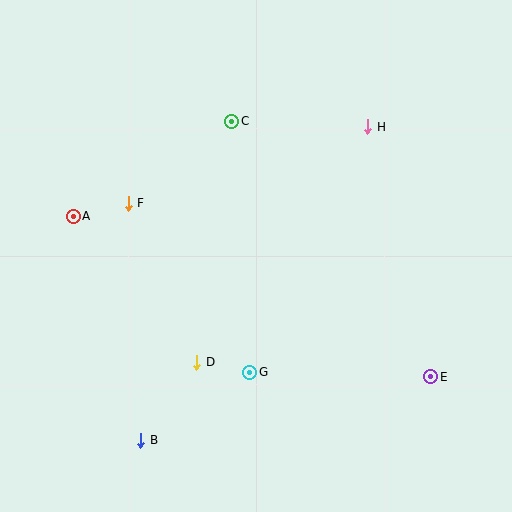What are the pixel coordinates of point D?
Point D is at (197, 362).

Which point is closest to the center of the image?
Point G at (250, 372) is closest to the center.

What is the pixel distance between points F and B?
The distance between F and B is 237 pixels.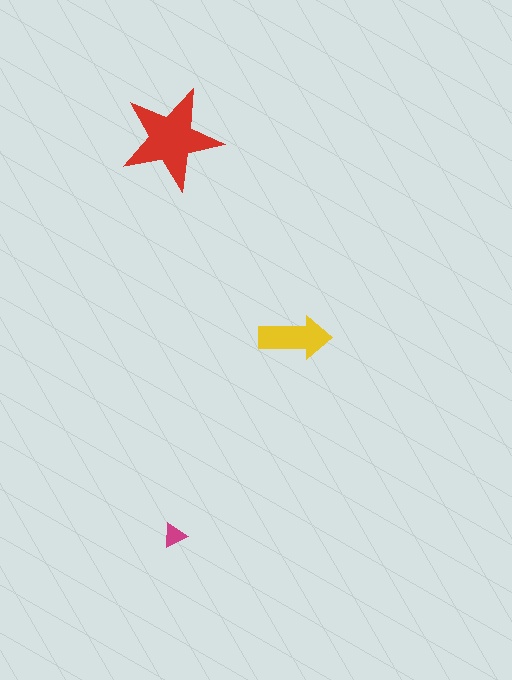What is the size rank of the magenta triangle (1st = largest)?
3rd.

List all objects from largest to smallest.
The red star, the yellow arrow, the magenta triangle.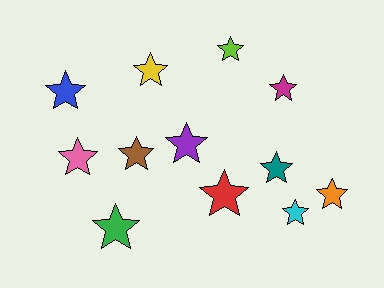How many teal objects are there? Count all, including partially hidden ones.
There is 1 teal object.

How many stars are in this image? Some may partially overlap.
There are 12 stars.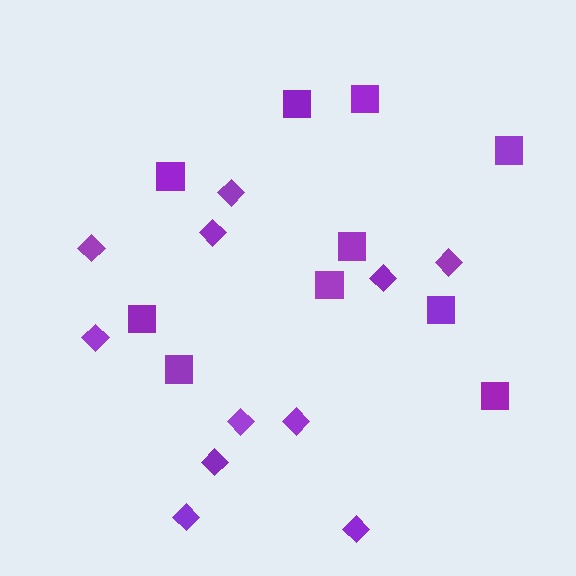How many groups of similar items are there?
There are 2 groups: one group of squares (10) and one group of diamonds (11).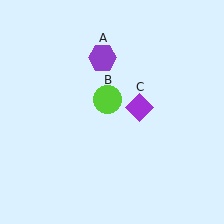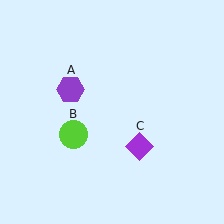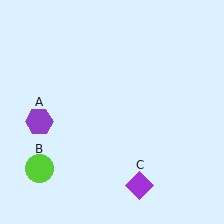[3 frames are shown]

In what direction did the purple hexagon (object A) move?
The purple hexagon (object A) moved down and to the left.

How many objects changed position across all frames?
3 objects changed position: purple hexagon (object A), lime circle (object B), purple diamond (object C).